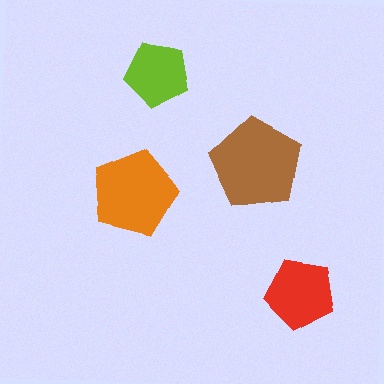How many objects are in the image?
There are 4 objects in the image.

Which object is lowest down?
The red pentagon is bottommost.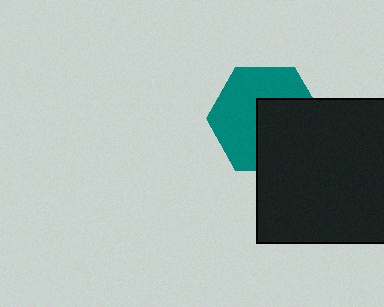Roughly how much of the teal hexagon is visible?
About half of it is visible (roughly 55%).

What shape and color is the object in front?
The object in front is a black square.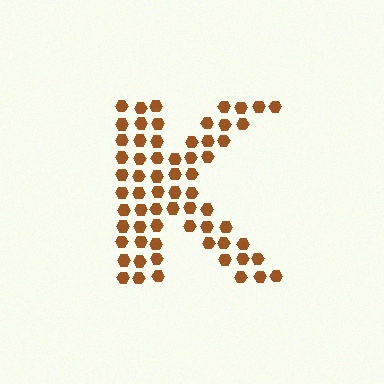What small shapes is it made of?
It is made of small hexagons.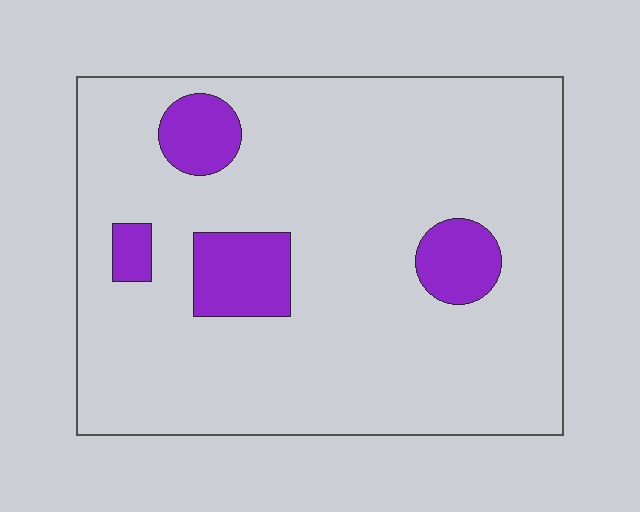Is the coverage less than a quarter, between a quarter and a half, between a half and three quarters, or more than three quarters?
Less than a quarter.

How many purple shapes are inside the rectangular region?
4.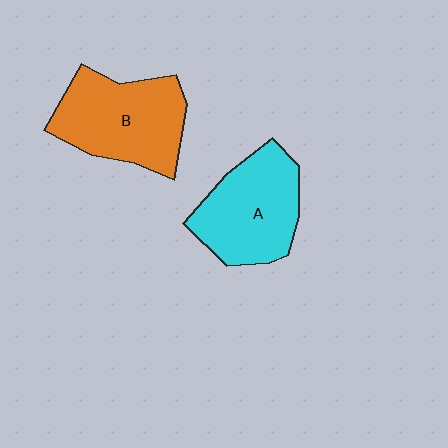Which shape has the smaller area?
Shape A (cyan).